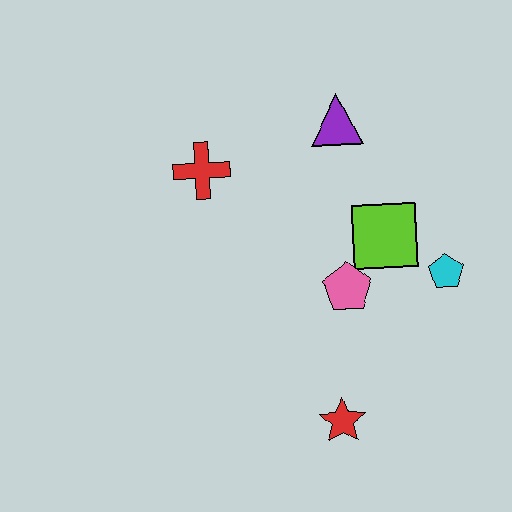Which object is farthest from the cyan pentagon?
The red cross is farthest from the cyan pentagon.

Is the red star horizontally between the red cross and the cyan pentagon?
Yes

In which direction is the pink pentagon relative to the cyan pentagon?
The pink pentagon is to the left of the cyan pentagon.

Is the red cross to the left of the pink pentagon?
Yes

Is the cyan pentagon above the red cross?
No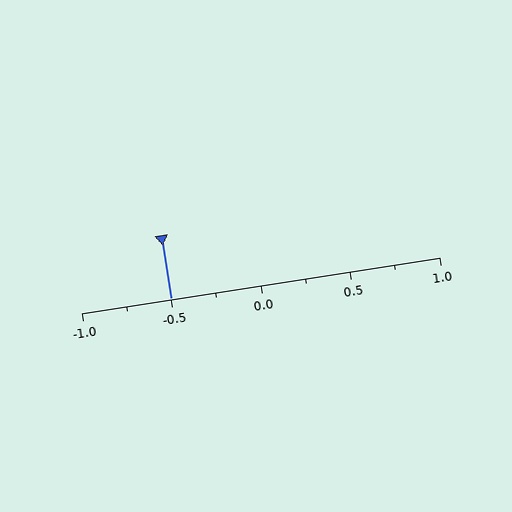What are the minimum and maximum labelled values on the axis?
The axis runs from -1.0 to 1.0.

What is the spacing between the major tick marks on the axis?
The major ticks are spaced 0.5 apart.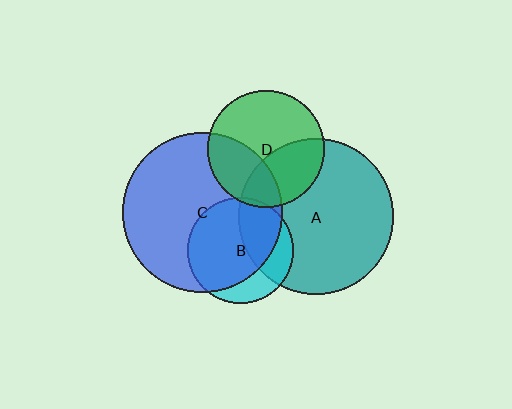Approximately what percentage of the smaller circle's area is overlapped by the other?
Approximately 20%.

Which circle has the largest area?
Circle C (blue).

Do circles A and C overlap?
Yes.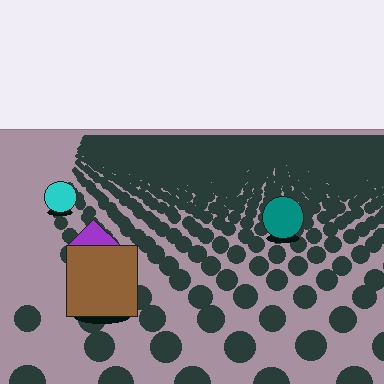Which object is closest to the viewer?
The brown square is closest. The texture marks near it are larger and more spread out.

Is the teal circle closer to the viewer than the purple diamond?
No. The purple diamond is closer — you can tell from the texture gradient: the ground texture is coarser near it.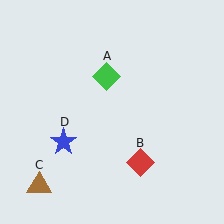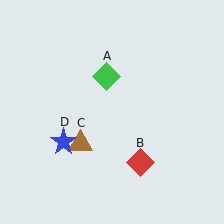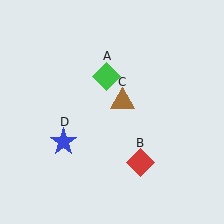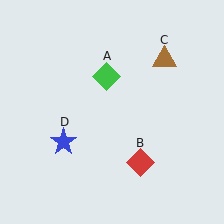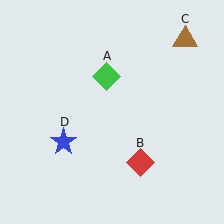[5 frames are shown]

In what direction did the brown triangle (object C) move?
The brown triangle (object C) moved up and to the right.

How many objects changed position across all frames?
1 object changed position: brown triangle (object C).